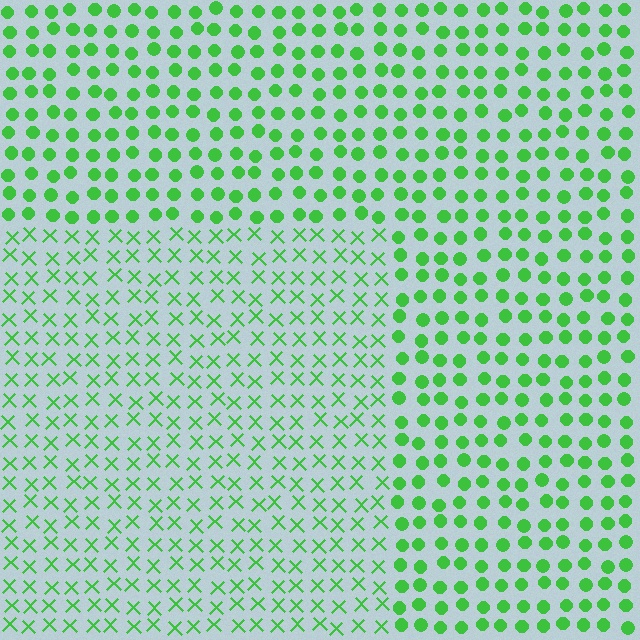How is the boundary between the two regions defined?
The boundary is defined by a change in element shape: X marks inside vs. circles outside. All elements share the same color and spacing.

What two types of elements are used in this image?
The image uses X marks inside the rectangle region and circles outside it.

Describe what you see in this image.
The image is filled with small green elements arranged in a uniform grid. A rectangle-shaped region contains X marks, while the surrounding area contains circles. The boundary is defined purely by the change in element shape.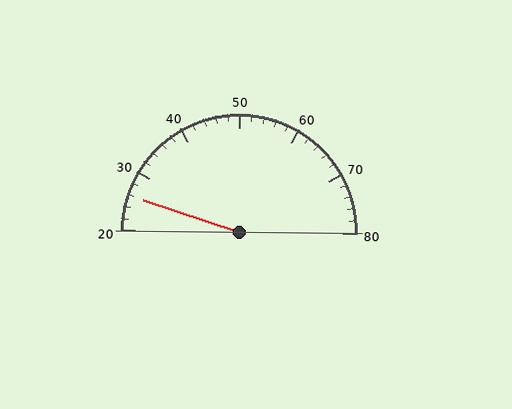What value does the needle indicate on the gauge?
The needle indicates approximately 26.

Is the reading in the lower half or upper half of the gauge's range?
The reading is in the lower half of the range (20 to 80).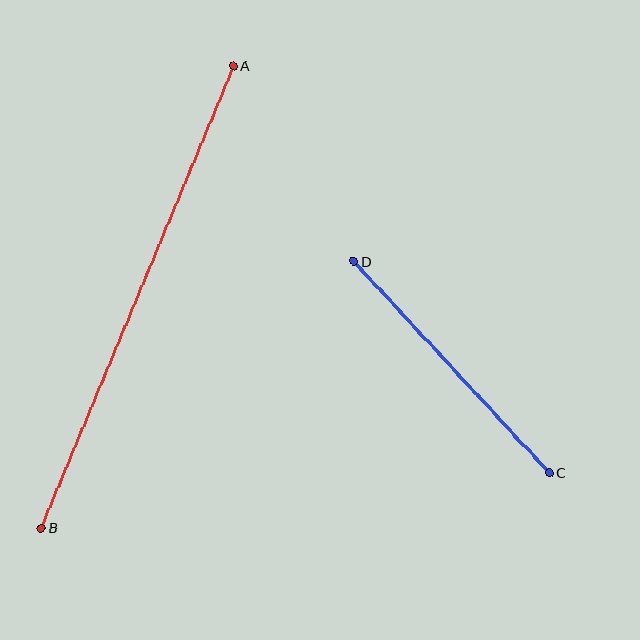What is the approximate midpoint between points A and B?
The midpoint is at approximately (137, 297) pixels.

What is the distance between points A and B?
The distance is approximately 501 pixels.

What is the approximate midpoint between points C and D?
The midpoint is at approximately (451, 367) pixels.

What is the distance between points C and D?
The distance is approximately 288 pixels.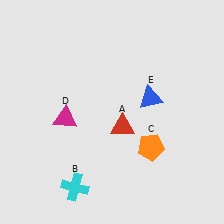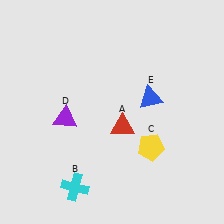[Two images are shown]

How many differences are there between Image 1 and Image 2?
There are 2 differences between the two images.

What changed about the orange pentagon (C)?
In Image 1, C is orange. In Image 2, it changed to yellow.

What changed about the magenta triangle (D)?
In Image 1, D is magenta. In Image 2, it changed to purple.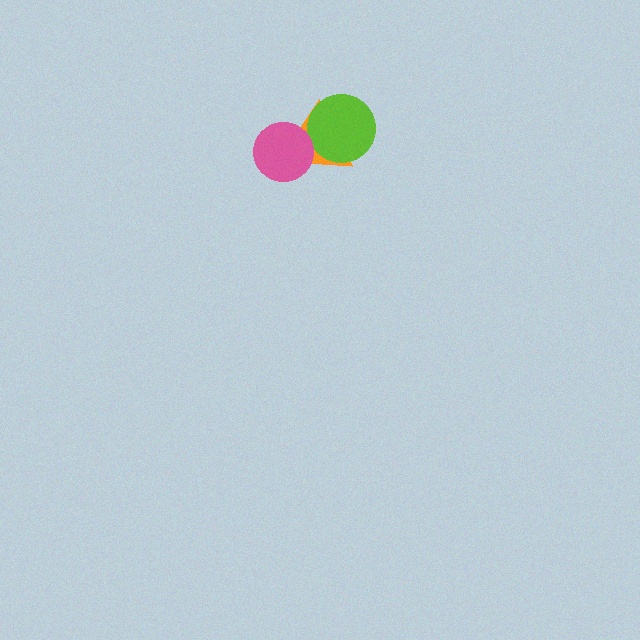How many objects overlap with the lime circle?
1 object overlaps with the lime circle.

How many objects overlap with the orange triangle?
2 objects overlap with the orange triangle.